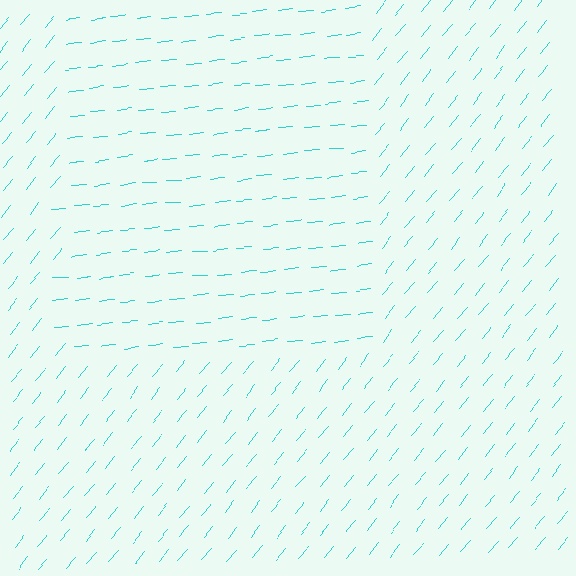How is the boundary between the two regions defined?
The boundary is defined purely by a change in line orientation (approximately 45 degrees difference). All lines are the same color and thickness.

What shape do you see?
I see a rectangle.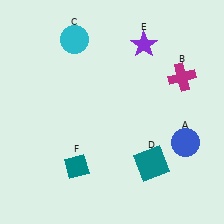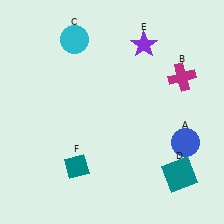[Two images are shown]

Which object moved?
The teal square (D) moved right.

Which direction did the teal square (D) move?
The teal square (D) moved right.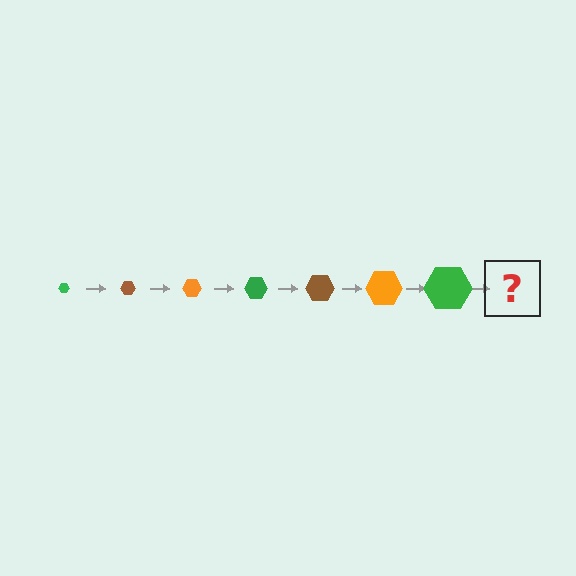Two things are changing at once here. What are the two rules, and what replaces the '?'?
The two rules are that the hexagon grows larger each step and the color cycles through green, brown, and orange. The '?' should be a brown hexagon, larger than the previous one.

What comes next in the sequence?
The next element should be a brown hexagon, larger than the previous one.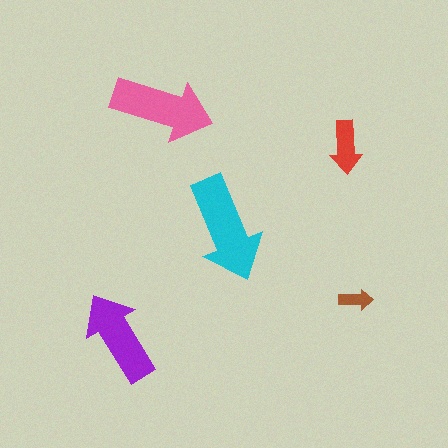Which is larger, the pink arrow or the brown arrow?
The pink one.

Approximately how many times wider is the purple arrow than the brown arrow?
About 2.5 times wider.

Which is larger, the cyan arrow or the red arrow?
The cyan one.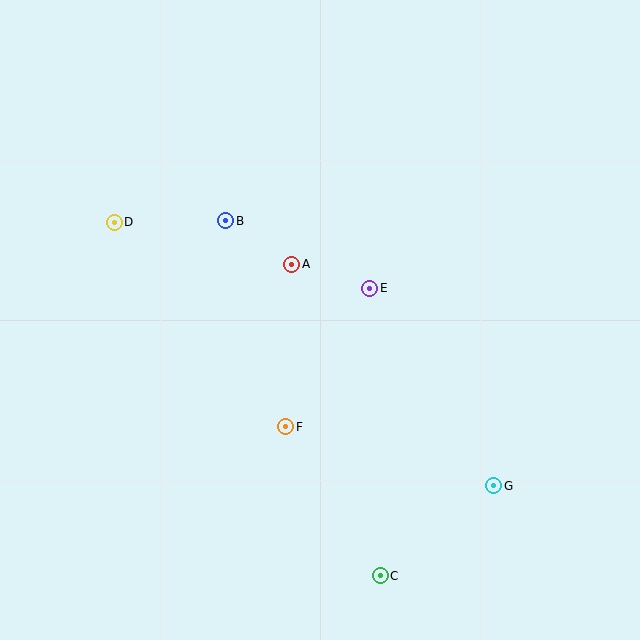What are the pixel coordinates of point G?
Point G is at (494, 486).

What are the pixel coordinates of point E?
Point E is at (370, 288).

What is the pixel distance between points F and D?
The distance between F and D is 267 pixels.